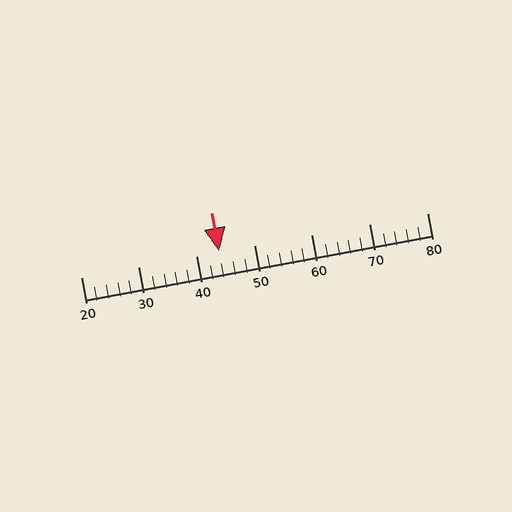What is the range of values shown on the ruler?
The ruler shows values from 20 to 80.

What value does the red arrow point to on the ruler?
The red arrow points to approximately 44.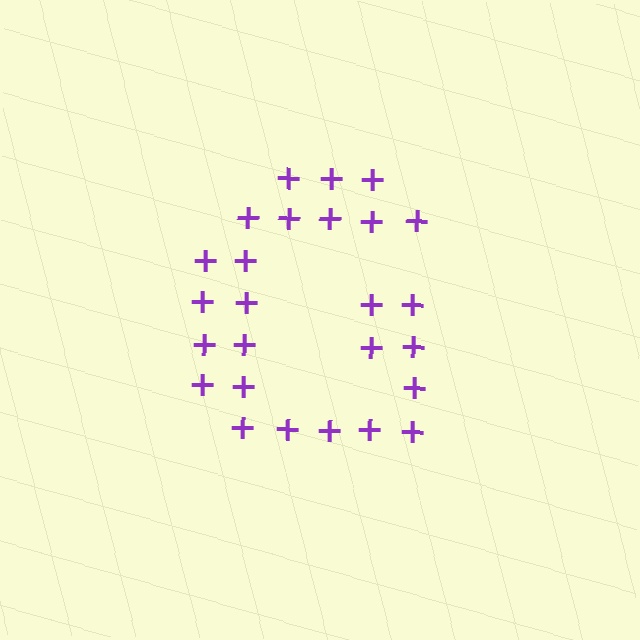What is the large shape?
The large shape is the letter G.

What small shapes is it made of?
It is made of small plus signs.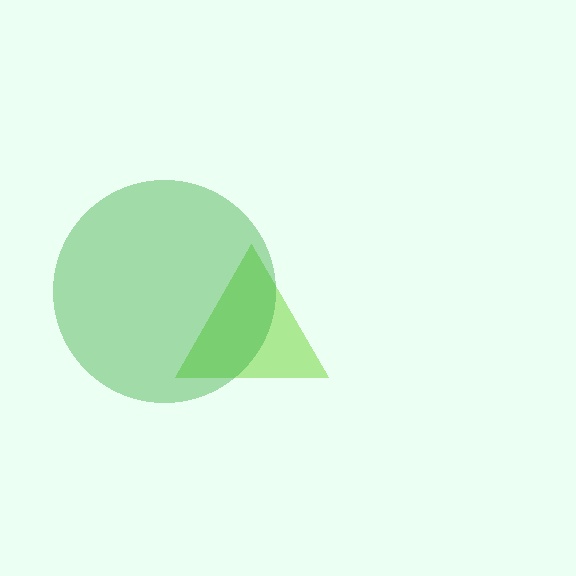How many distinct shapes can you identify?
There are 2 distinct shapes: a lime triangle, a green circle.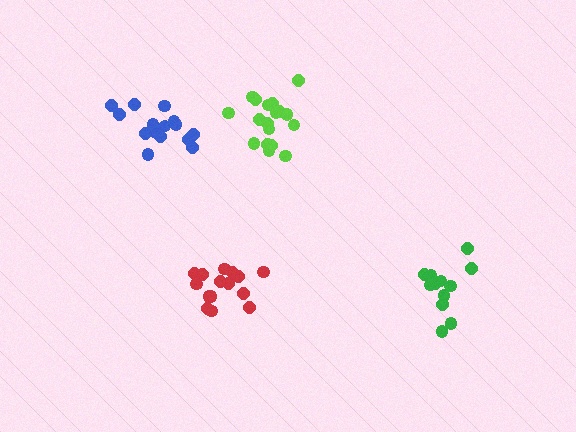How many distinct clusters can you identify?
There are 4 distinct clusters.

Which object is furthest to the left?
The blue cluster is leftmost.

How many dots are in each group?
Group 1: 15 dots, Group 2: 12 dots, Group 3: 18 dots, Group 4: 16 dots (61 total).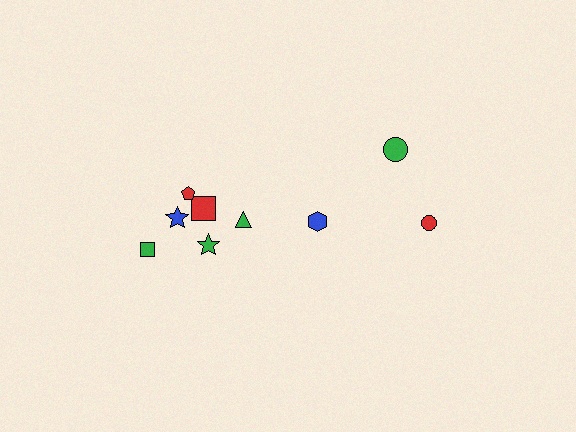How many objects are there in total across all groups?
There are 9 objects.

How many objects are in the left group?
There are 6 objects.